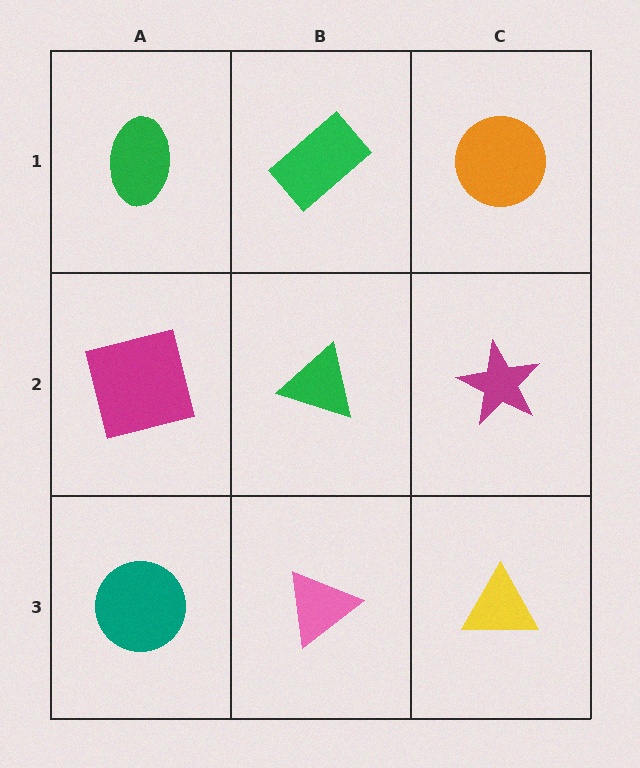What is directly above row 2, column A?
A green ellipse.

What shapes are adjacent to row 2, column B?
A green rectangle (row 1, column B), a pink triangle (row 3, column B), a magenta square (row 2, column A), a magenta star (row 2, column C).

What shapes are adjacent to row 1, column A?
A magenta square (row 2, column A), a green rectangle (row 1, column B).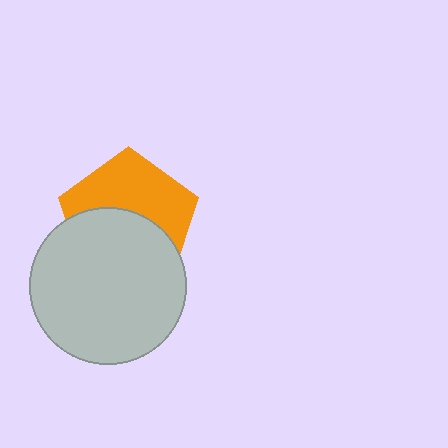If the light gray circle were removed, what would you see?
You would see the complete orange pentagon.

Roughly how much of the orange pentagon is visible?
About half of it is visible (roughly 50%).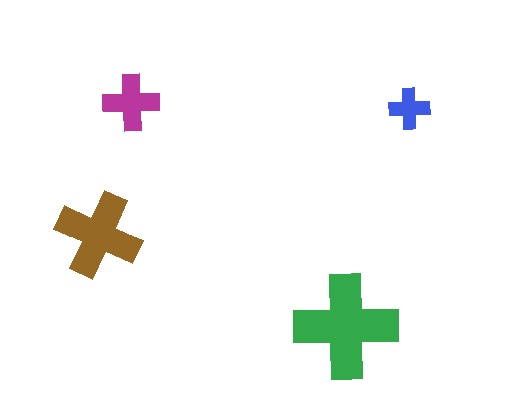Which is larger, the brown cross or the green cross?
The green one.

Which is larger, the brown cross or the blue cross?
The brown one.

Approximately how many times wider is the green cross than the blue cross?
About 2.5 times wider.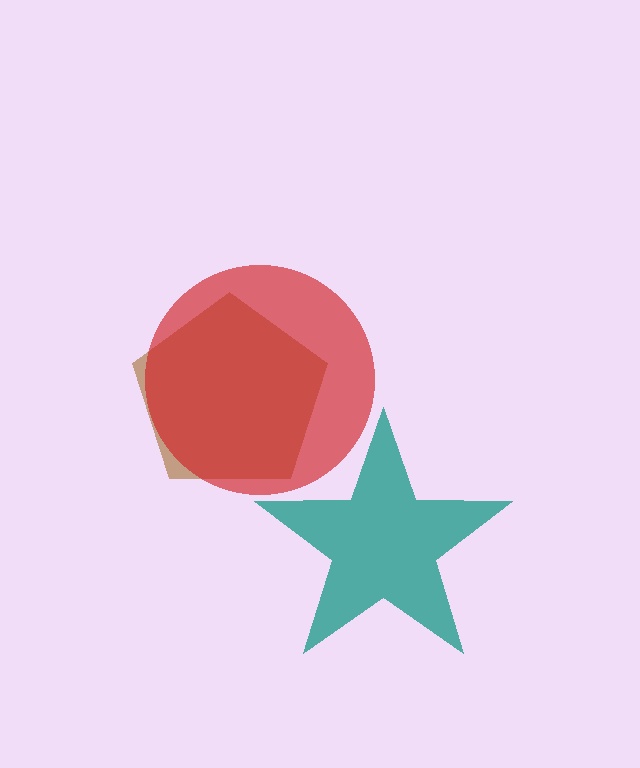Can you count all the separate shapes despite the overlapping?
Yes, there are 3 separate shapes.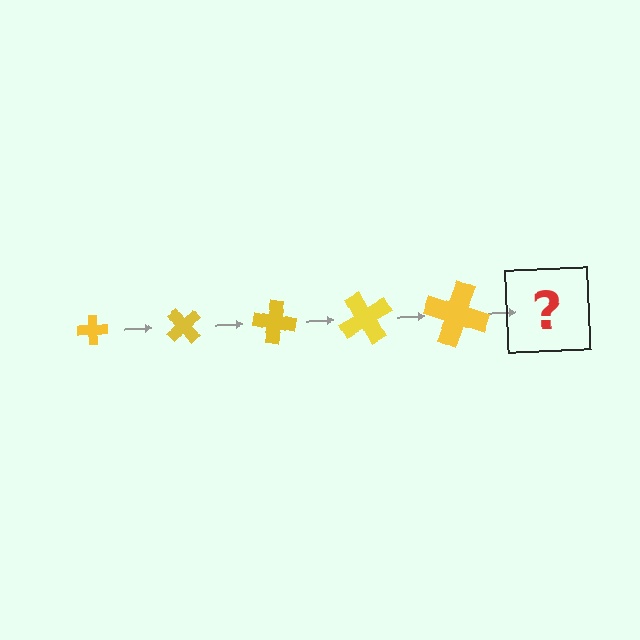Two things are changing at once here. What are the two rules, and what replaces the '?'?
The two rules are that the cross grows larger each step and it rotates 50 degrees each step. The '?' should be a cross, larger than the previous one and rotated 250 degrees from the start.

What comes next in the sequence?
The next element should be a cross, larger than the previous one and rotated 250 degrees from the start.